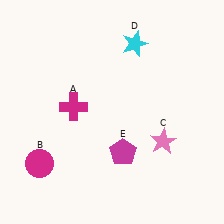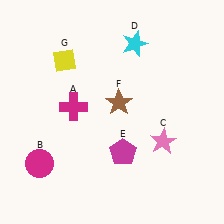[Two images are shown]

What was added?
A brown star (F), a yellow diamond (G) were added in Image 2.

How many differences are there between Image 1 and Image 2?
There are 2 differences between the two images.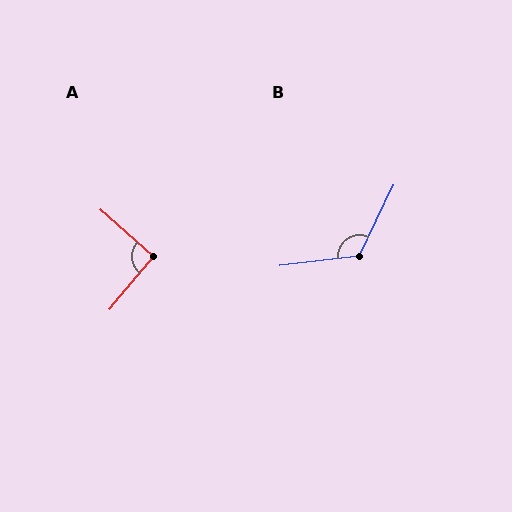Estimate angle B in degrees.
Approximately 122 degrees.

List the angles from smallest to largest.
A (92°), B (122°).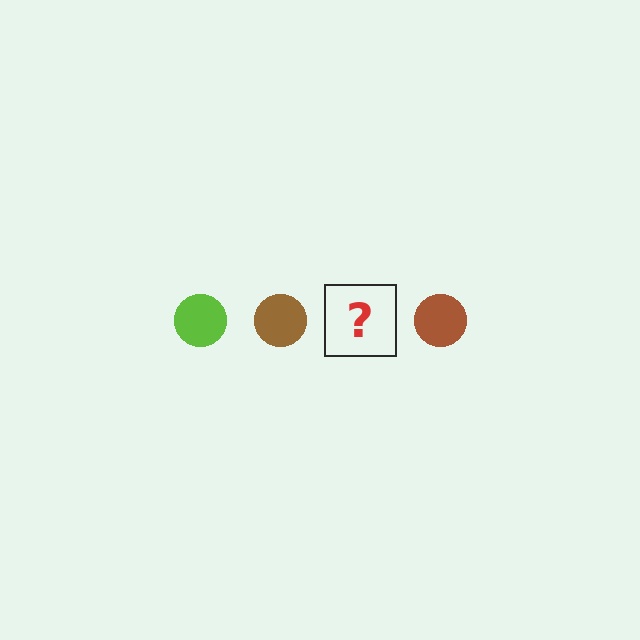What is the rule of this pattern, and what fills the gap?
The rule is that the pattern cycles through lime, brown circles. The gap should be filled with a lime circle.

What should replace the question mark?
The question mark should be replaced with a lime circle.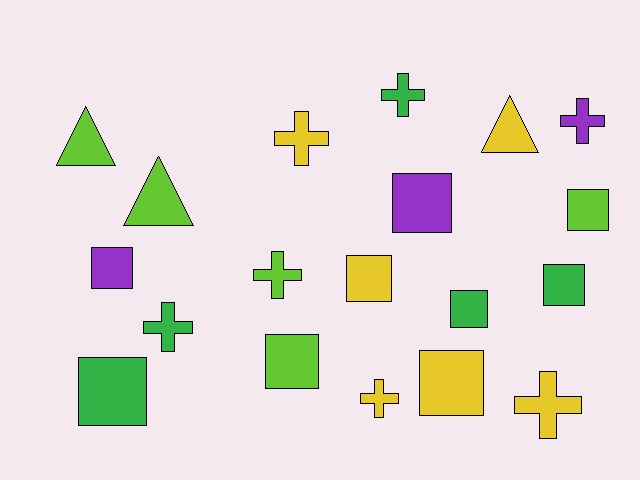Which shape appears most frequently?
Square, with 9 objects.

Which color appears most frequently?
Yellow, with 6 objects.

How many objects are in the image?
There are 19 objects.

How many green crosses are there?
There are 2 green crosses.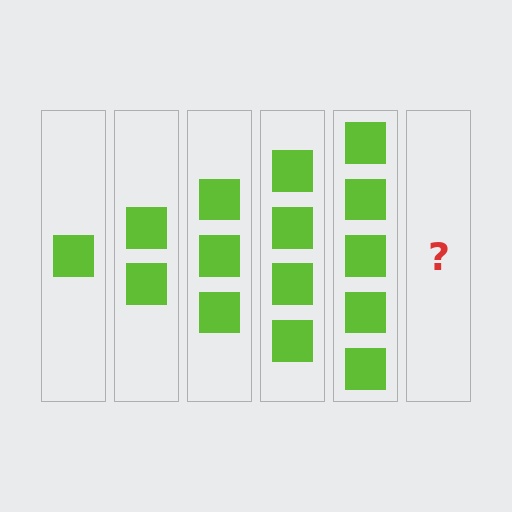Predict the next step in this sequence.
The next step is 6 squares.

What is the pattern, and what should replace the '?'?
The pattern is that each step adds one more square. The '?' should be 6 squares.